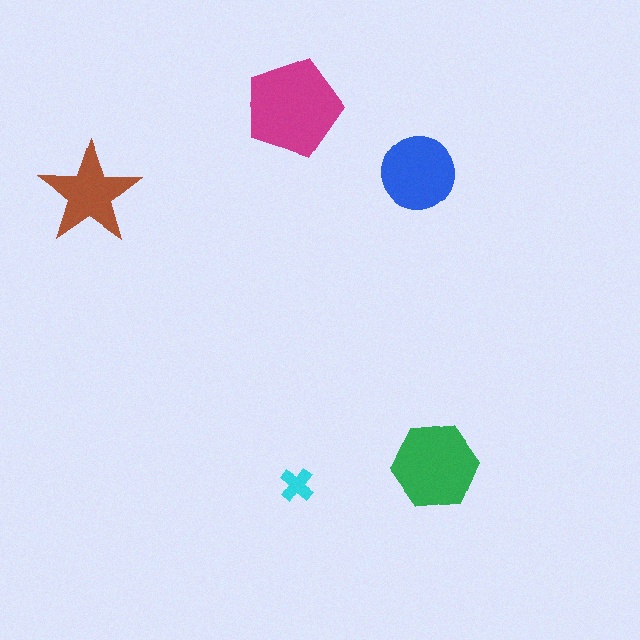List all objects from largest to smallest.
The magenta pentagon, the green hexagon, the blue circle, the brown star, the cyan cross.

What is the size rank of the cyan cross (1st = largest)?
5th.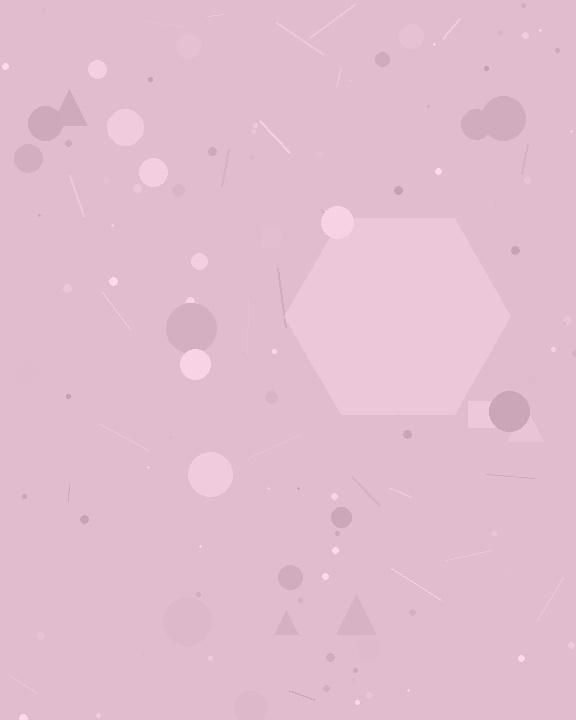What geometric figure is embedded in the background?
A hexagon is embedded in the background.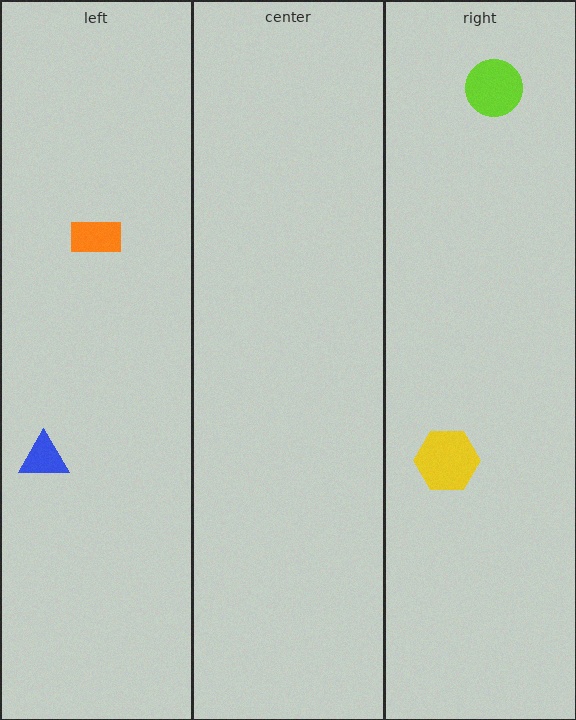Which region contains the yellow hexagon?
The right region.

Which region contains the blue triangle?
The left region.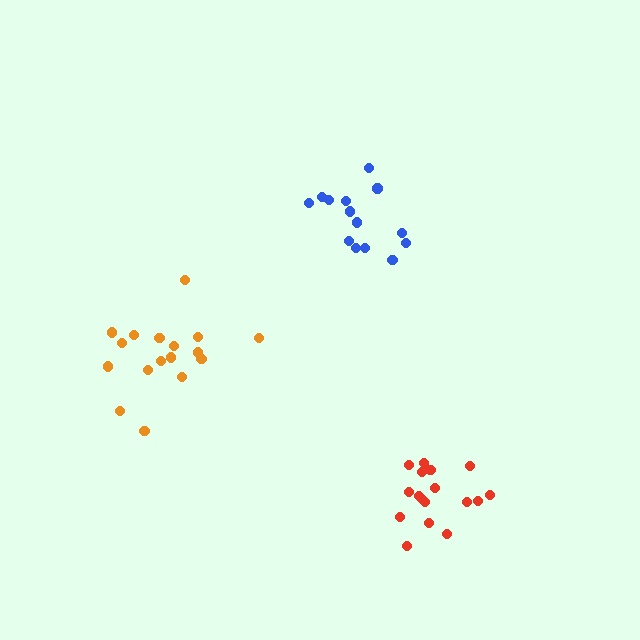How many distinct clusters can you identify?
There are 3 distinct clusters.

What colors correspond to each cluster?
The clusters are colored: blue, red, orange.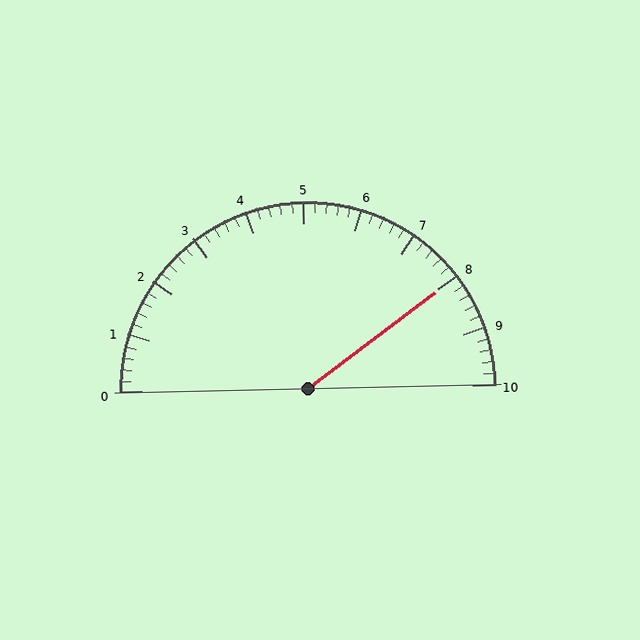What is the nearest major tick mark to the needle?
The nearest major tick mark is 8.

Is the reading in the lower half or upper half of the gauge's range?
The reading is in the upper half of the range (0 to 10).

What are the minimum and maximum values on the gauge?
The gauge ranges from 0 to 10.